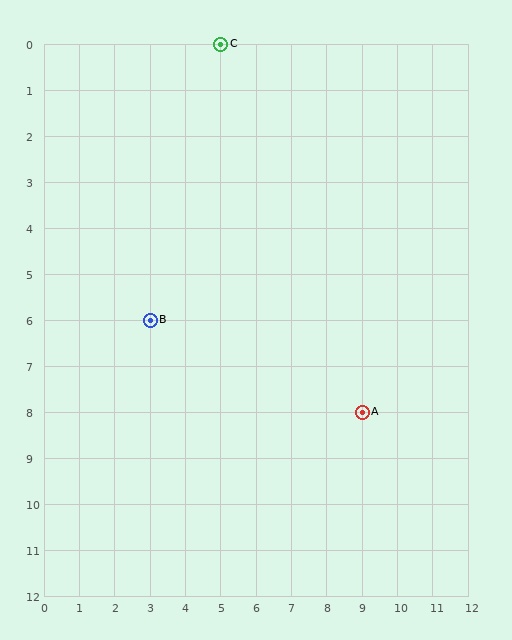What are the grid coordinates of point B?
Point B is at grid coordinates (3, 6).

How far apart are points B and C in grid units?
Points B and C are 2 columns and 6 rows apart (about 6.3 grid units diagonally).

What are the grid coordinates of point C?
Point C is at grid coordinates (5, 0).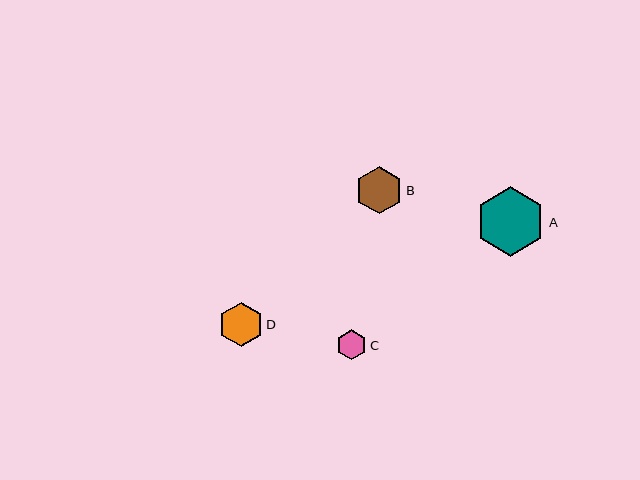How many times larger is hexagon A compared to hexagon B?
Hexagon A is approximately 1.5 times the size of hexagon B.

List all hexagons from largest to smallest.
From largest to smallest: A, B, D, C.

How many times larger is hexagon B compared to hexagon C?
Hexagon B is approximately 1.6 times the size of hexagon C.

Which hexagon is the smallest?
Hexagon C is the smallest with a size of approximately 30 pixels.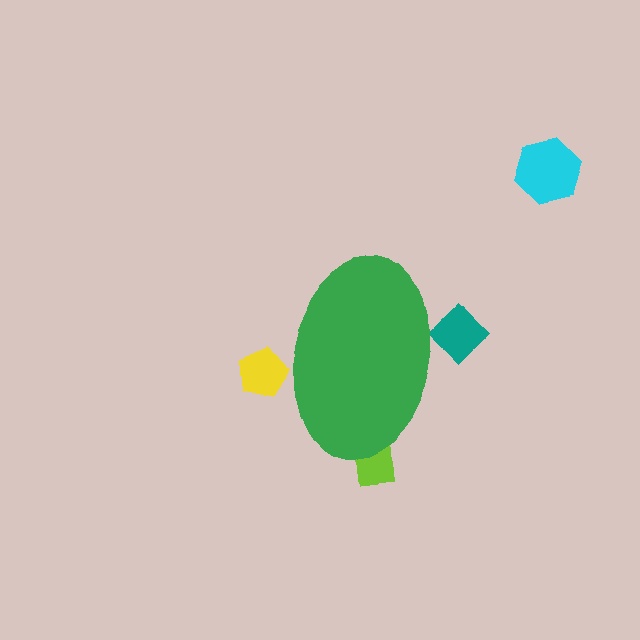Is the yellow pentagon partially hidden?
Yes, the yellow pentagon is partially hidden behind the green ellipse.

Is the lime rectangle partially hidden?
Yes, the lime rectangle is partially hidden behind the green ellipse.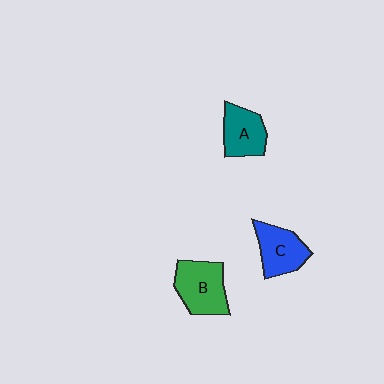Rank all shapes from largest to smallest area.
From largest to smallest: B (green), C (blue), A (teal).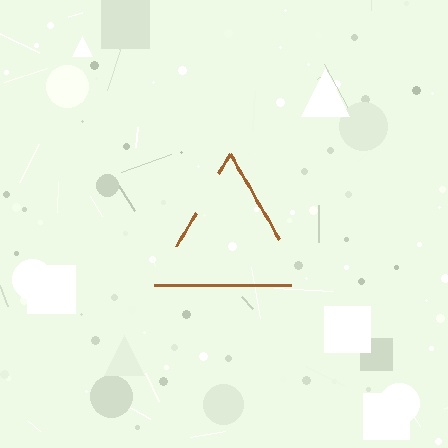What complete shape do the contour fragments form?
The contour fragments form a triangle.